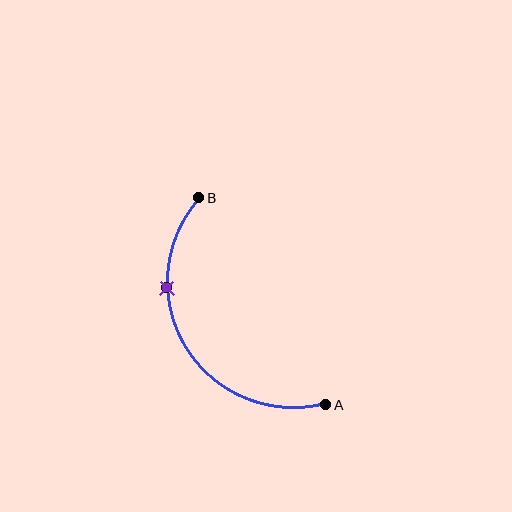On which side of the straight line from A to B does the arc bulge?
The arc bulges to the left of the straight line connecting A and B.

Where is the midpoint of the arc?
The arc midpoint is the point on the curve farthest from the straight line joining A and B. It sits to the left of that line.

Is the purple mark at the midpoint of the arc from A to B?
No. The purple mark lies on the arc but is closer to endpoint B. The arc midpoint would be at the point on the curve equidistant along the arc from both A and B.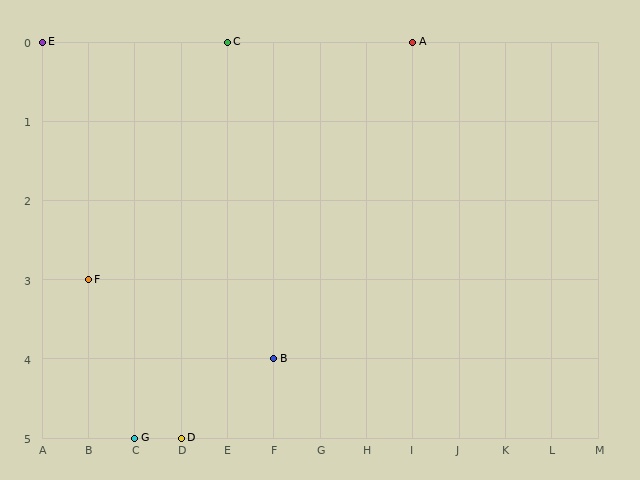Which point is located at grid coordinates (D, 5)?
Point D is at (D, 5).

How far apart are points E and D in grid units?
Points E and D are 3 columns and 5 rows apart (about 5.8 grid units diagonally).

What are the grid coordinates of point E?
Point E is at grid coordinates (A, 0).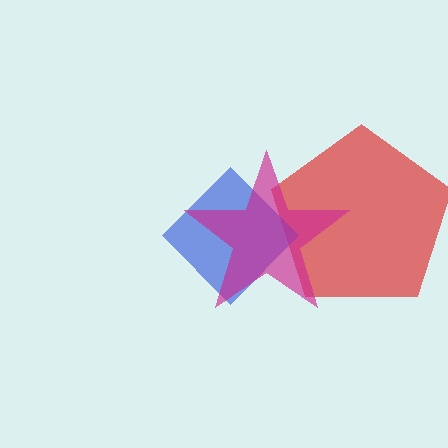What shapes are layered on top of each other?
The layered shapes are: a red pentagon, a blue diamond, a magenta star.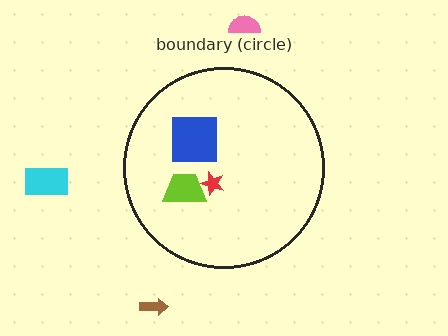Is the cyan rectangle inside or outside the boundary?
Outside.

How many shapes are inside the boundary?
3 inside, 3 outside.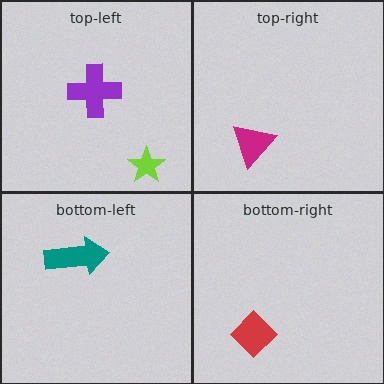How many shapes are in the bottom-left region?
1.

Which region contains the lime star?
The top-left region.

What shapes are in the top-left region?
The lime star, the purple cross.